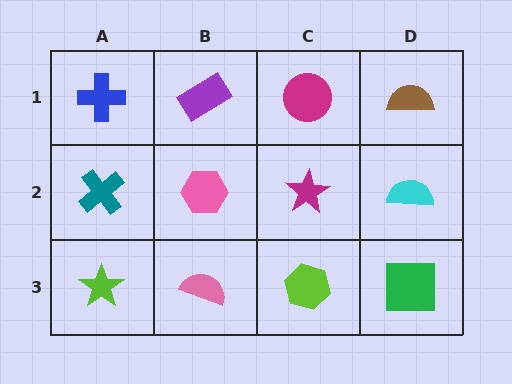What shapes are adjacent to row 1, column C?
A magenta star (row 2, column C), a purple rectangle (row 1, column B), a brown semicircle (row 1, column D).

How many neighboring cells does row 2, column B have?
4.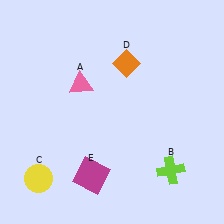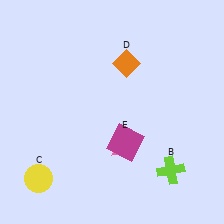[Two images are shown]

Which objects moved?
The objects that moved are: the pink triangle (A), the magenta square (E).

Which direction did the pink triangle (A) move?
The pink triangle (A) moved down.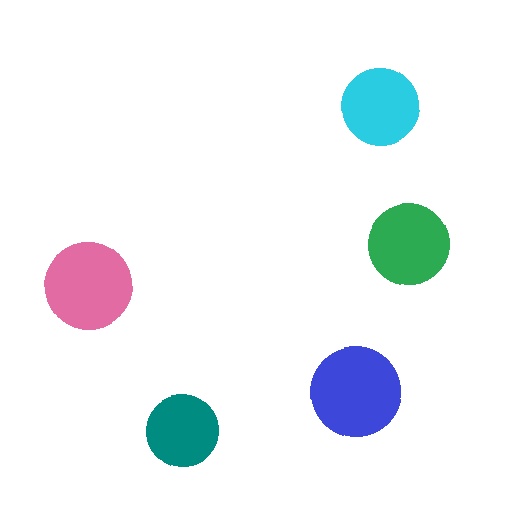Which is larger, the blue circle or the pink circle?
The blue one.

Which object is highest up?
The cyan circle is topmost.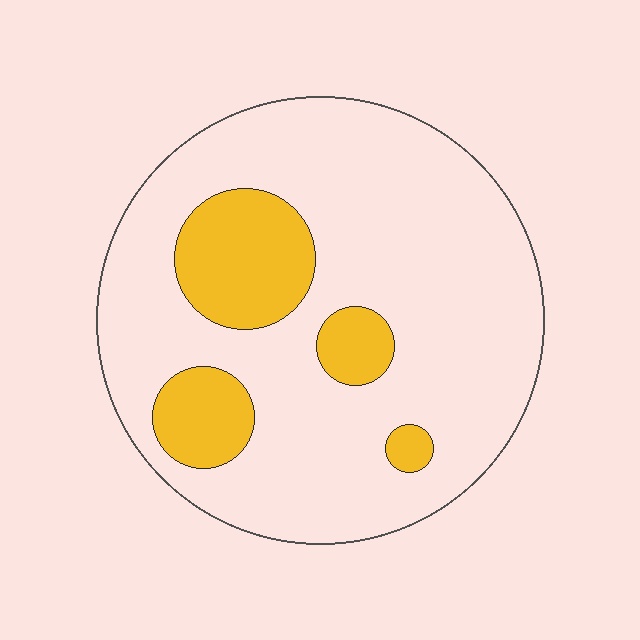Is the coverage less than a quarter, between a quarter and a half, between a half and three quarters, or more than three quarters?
Less than a quarter.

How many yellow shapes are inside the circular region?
4.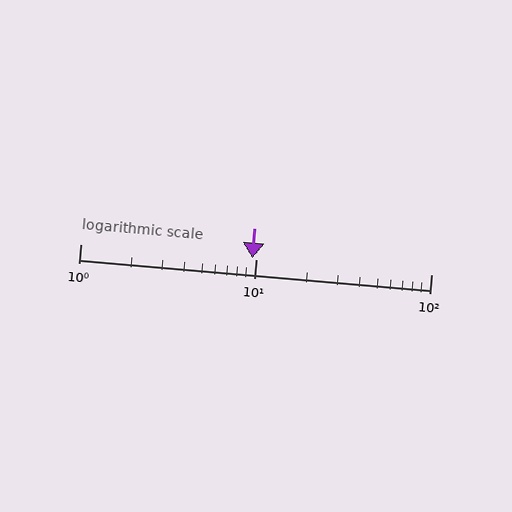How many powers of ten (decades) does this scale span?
The scale spans 2 decades, from 1 to 100.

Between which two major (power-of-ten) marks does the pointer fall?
The pointer is between 1 and 10.